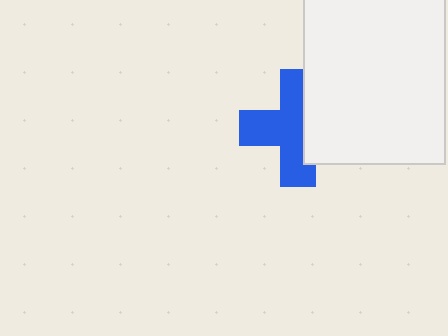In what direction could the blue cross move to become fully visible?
The blue cross could move left. That would shift it out from behind the white rectangle entirely.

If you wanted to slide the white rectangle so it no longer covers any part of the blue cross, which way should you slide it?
Slide it right — that is the most direct way to separate the two shapes.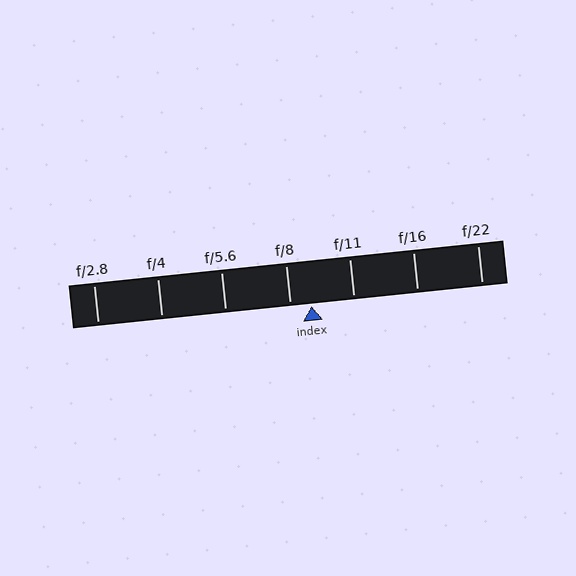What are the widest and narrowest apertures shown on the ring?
The widest aperture shown is f/2.8 and the narrowest is f/22.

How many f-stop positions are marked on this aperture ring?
There are 7 f-stop positions marked.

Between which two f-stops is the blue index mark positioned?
The index mark is between f/8 and f/11.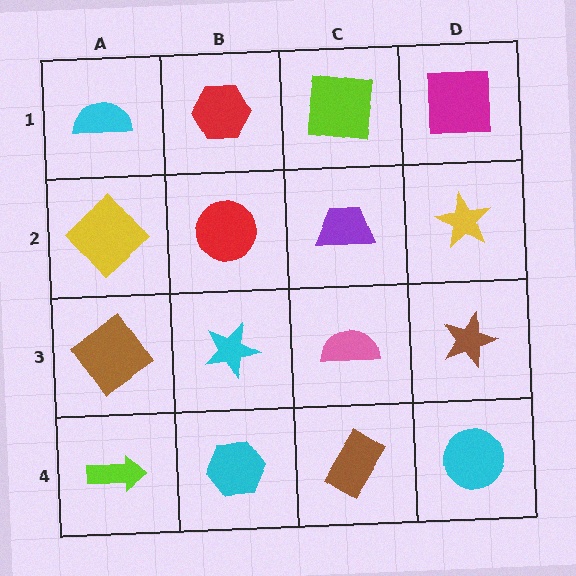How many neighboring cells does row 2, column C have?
4.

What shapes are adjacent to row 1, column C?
A purple trapezoid (row 2, column C), a red hexagon (row 1, column B), a magenta square (row 1, column D).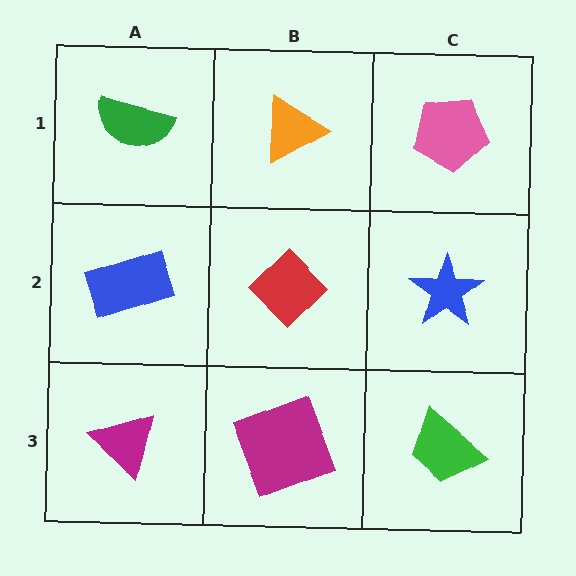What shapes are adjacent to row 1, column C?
A blue star (row 2, column C), an orange triangle (row 1, column B).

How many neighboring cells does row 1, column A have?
2.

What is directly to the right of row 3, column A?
A magenta square.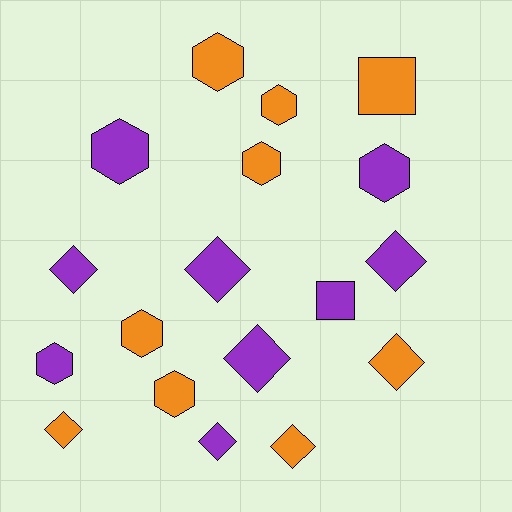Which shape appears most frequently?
Diamond, with 8 objects.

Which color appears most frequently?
Orange, with 9 objects.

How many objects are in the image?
There are 18 objects.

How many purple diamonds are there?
There are 5 purple diamonds.